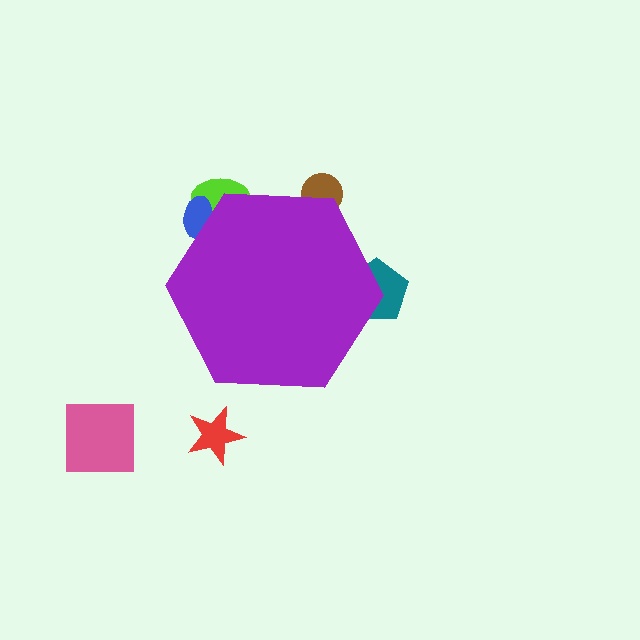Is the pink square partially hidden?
No, the pink square is fully visible.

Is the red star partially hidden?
No, the red star is fully visible.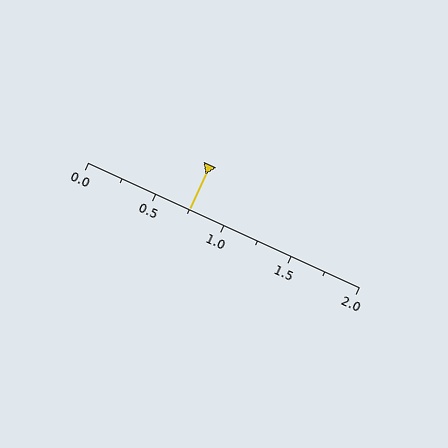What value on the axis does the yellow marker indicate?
The marker indicates approximately 0.75.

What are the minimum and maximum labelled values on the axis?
The axis runs from 0.0 to 2.0.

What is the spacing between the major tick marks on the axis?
The major ticks are spaced 0.5 apart.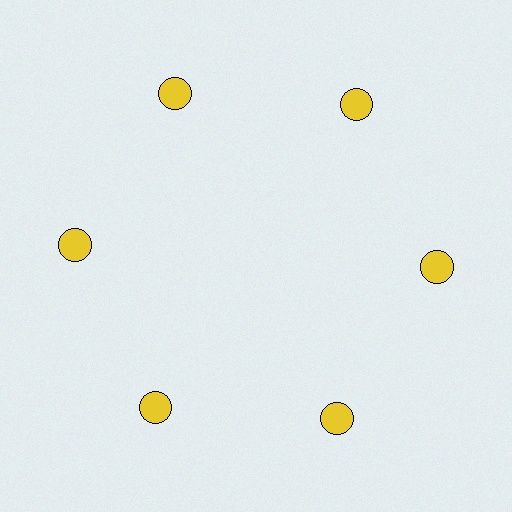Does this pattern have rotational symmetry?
Yes, this pattern has 6-fold rotational symmetry. It looks the same after rotating 60 degrees around the center.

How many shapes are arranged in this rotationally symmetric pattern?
There are 6 shapes, arranged in 6 groups of 1.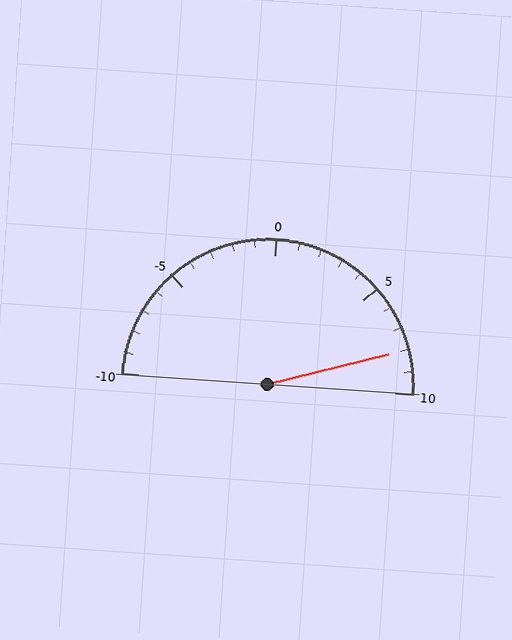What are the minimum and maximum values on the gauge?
The gauge ranges from -10 to 10.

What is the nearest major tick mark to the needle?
The nearest major tick mark is 10.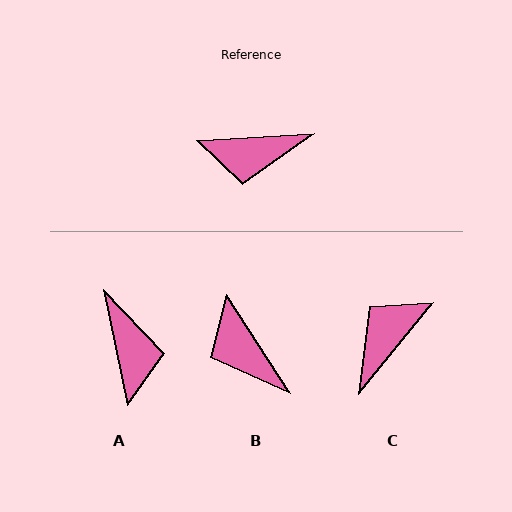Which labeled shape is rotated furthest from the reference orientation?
C, about 133 degrees away.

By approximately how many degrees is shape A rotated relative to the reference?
Approximately 99 degrees counter-clockwise.